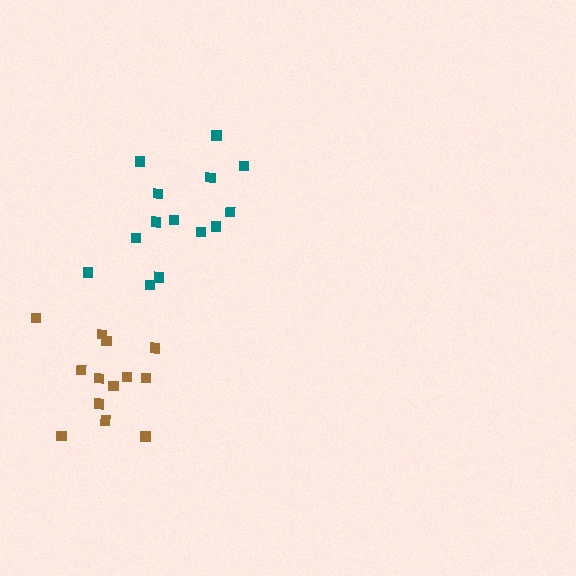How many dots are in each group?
Group 1: 14 dots, Group 2: 13 dots (27 total).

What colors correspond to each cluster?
The clusters are colored: teal, brown.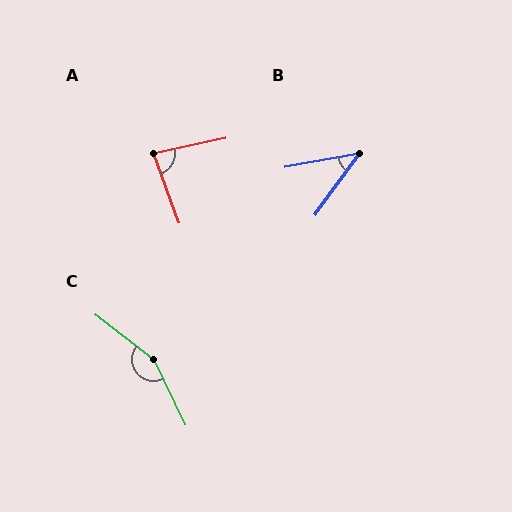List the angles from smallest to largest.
B (44°), A (82°), C (154°).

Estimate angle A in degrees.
Approximately 82 degrees.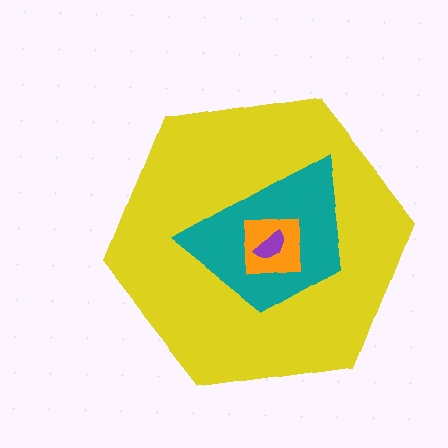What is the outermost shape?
The yellow hexagon.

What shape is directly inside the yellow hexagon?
The teal trapezoid.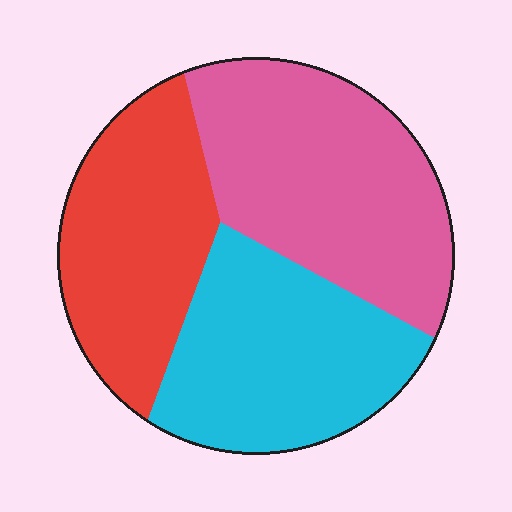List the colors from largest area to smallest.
From largest to smallest: pink, cyan, red.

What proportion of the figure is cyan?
Cyan covers 33% of the figure.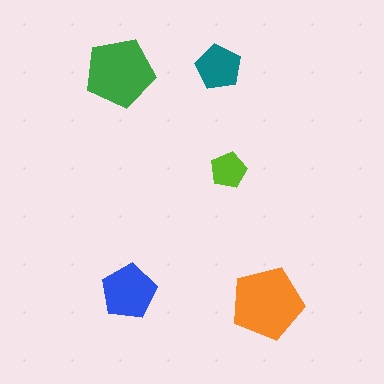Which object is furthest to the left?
The green pentagon is leftmost.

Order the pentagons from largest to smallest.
the orange one, the green one, the blue one, the teal one, the lime one.